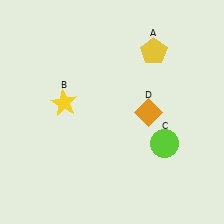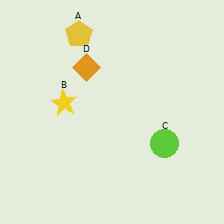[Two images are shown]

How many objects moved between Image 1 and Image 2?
2 objects moved between the two images.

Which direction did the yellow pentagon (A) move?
The yellow pentagon (A) moved left.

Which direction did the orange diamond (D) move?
The orange diamond (D) moved left.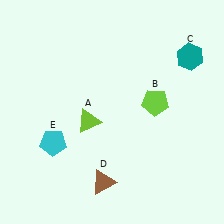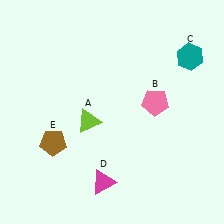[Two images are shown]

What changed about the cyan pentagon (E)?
In Image 1, E is cyan. In Image 2, it changed to brown.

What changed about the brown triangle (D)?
In Image 1, D is brown. In Image 2, it changed to magenta.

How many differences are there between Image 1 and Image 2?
There are 3 differences between the two images.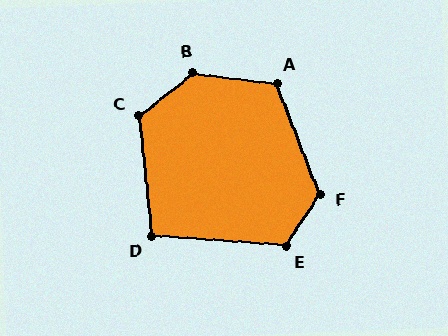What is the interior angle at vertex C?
Approximately 122 degrees (obtuse).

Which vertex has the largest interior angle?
B, at approximately 134 degrees.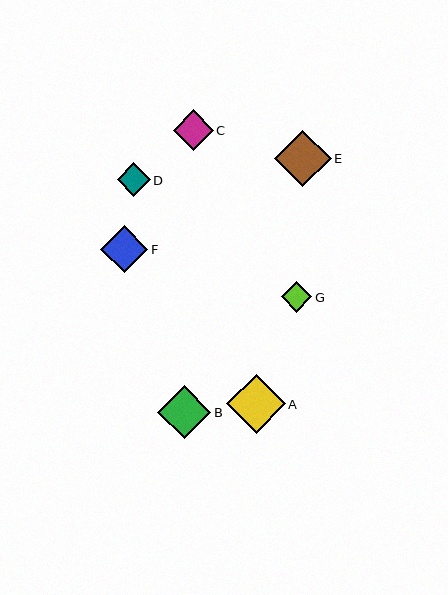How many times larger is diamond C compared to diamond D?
Diamond C is approximately 1.2 times the size of diamond D.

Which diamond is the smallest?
Diamond G is the smallest with a size of approximately 30 pixels.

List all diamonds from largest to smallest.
From largest to smallest: A, E, B, F, C, D, G.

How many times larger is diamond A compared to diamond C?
Diamond A is approximately 1.5 times the size of diamond C.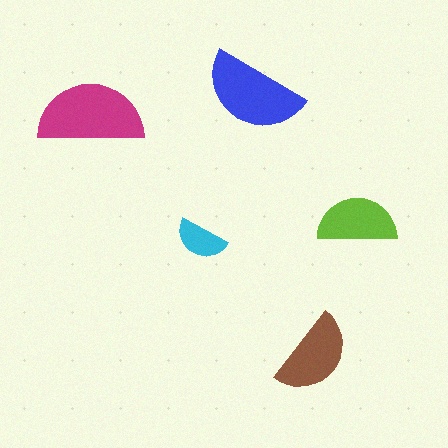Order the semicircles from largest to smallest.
the magenta one, the blue one, the brown one, the lime one, the cyan one.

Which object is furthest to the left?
The magenta semicircle is leftmost.